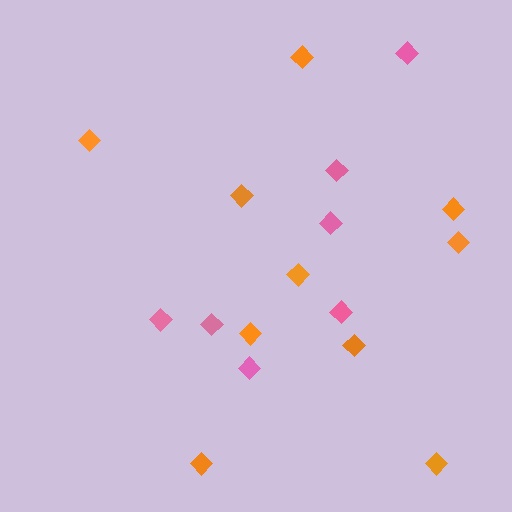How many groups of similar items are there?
There are 2 groups: one group of pink diamonds (7) and one group of orange diamonds (10).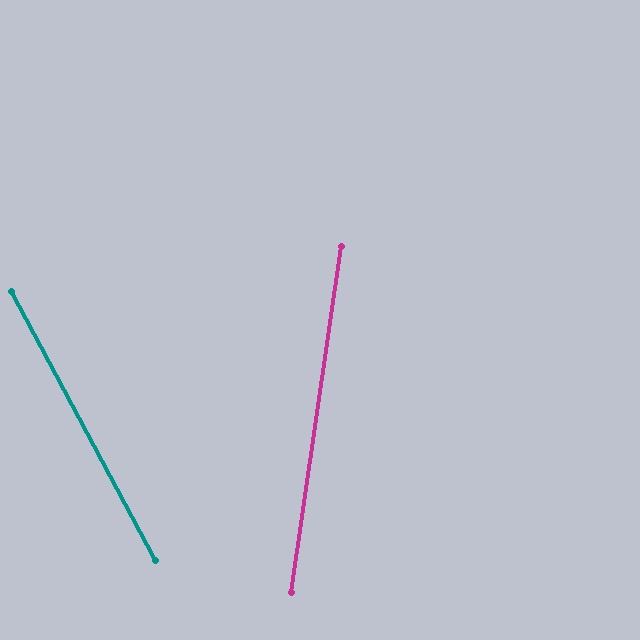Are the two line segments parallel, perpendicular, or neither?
Neither parallel nor perpendicular — they differ by about 36°.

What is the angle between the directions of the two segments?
Approximately 36 degrees.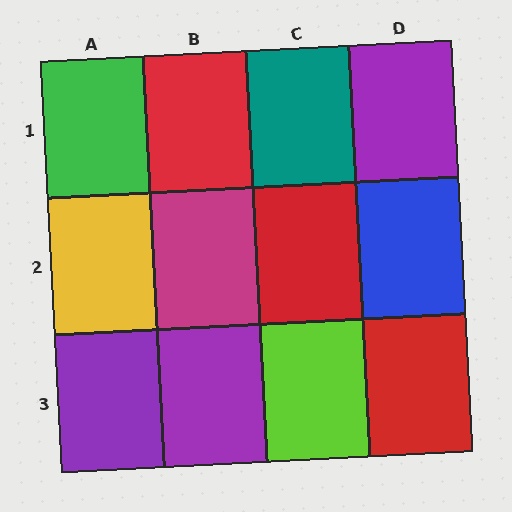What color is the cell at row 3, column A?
Purple.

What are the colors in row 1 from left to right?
Green, red, teal, purple.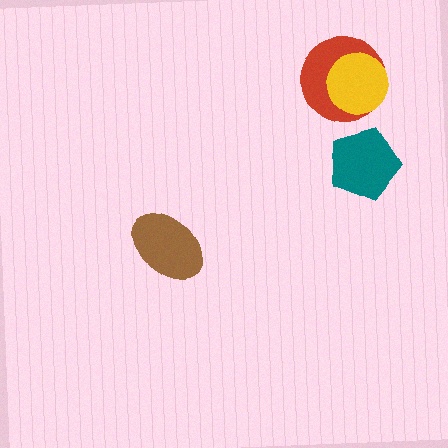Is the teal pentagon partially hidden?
No, no other shape covers it.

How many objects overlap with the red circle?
1 object overlaps with the red circle.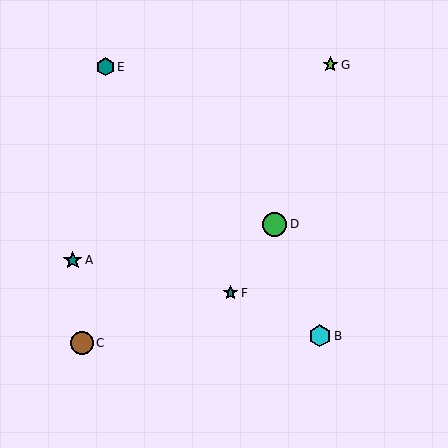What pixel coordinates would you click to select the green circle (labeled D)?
Click at (275, 224) to select the green circle D.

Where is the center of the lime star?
The center of the lime star is at (330, 65).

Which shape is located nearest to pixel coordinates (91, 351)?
The brown circle (labeled C) at (82, 343) is nearest to that location.